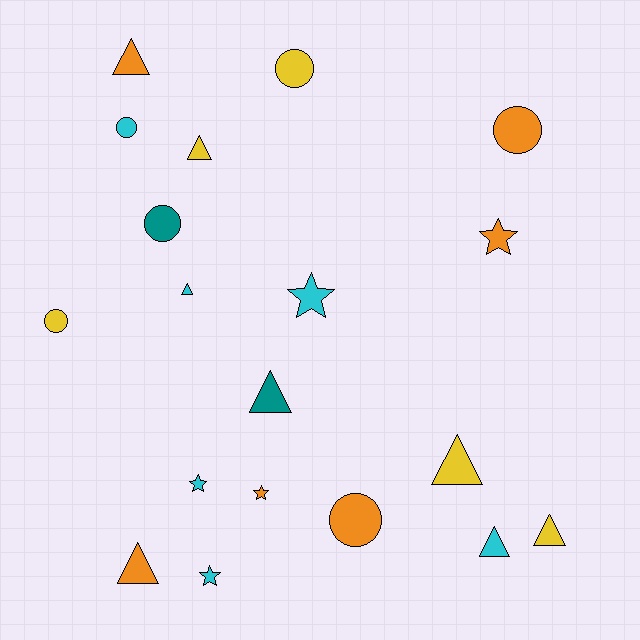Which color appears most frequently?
Orange, with 6 objects.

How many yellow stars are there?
There are no yellow stars.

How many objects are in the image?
There are 19 objects.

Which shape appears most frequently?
Triangle, with 8 objects.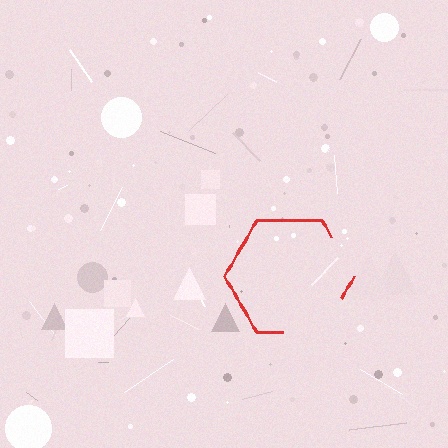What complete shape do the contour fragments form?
The contour fragments form a hexagon.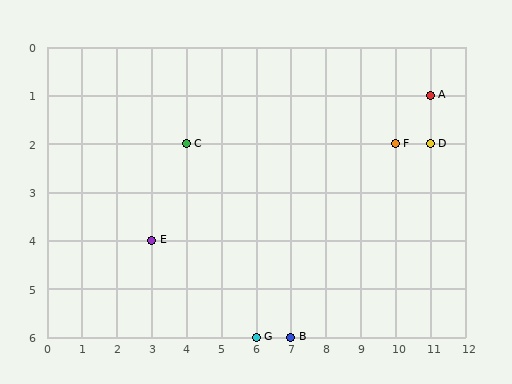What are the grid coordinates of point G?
Point G is at grid coordinates (6, 6).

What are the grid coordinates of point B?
Point B is at grid coordinates (7, 6).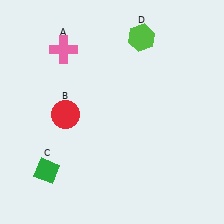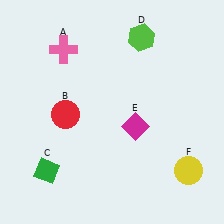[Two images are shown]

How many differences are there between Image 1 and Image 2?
There are 2 differences between the two images.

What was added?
A magenta diamond (E), a yellow circle (F) were added in Image 2.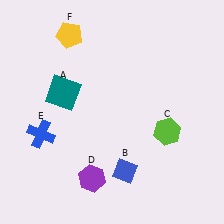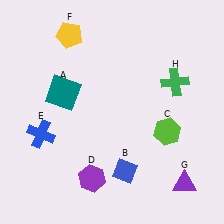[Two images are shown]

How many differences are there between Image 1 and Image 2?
There are 2 differences between the two images.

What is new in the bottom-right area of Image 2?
A purple triangle (G) was added in the bottom-right area of Image 2.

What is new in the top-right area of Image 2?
A green cross (H) was added in the top-right area of Image 2.